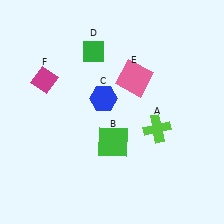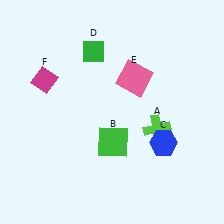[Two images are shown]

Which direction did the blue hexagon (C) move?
The blue hexagon (C) moved right.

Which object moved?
The blue hexagon (C) moved right.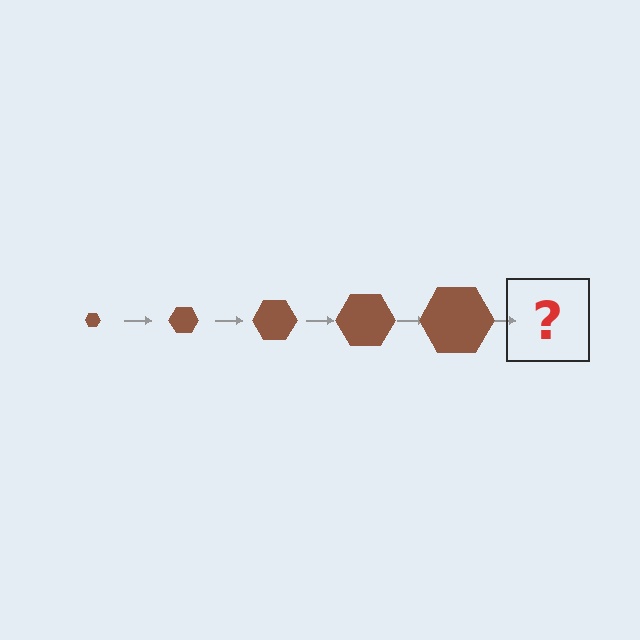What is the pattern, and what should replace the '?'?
The pattern is that the hexagon gets progressively larger each step. The '?' should be a brown hexagon, larger than the previous one.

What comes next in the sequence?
The next element should be a brown hexagon, larger than the previous one.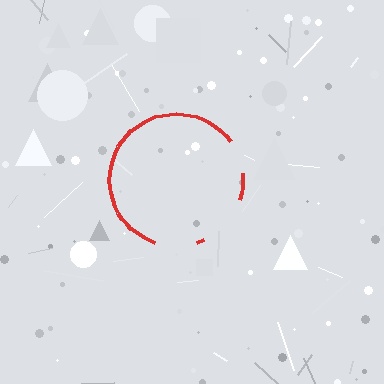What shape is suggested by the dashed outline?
The dashed outline suggests a circle.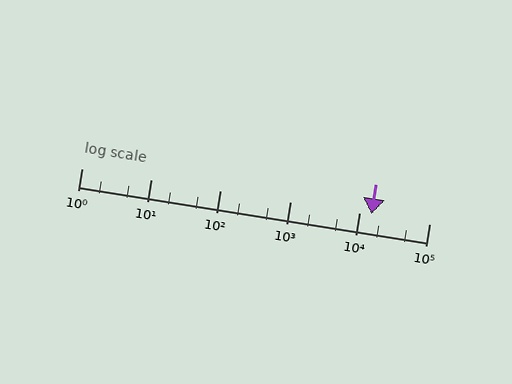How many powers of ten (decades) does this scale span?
The scale spans 5 decades, from 1 to 100000.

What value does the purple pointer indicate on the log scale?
The pointer indicates approximately 15000.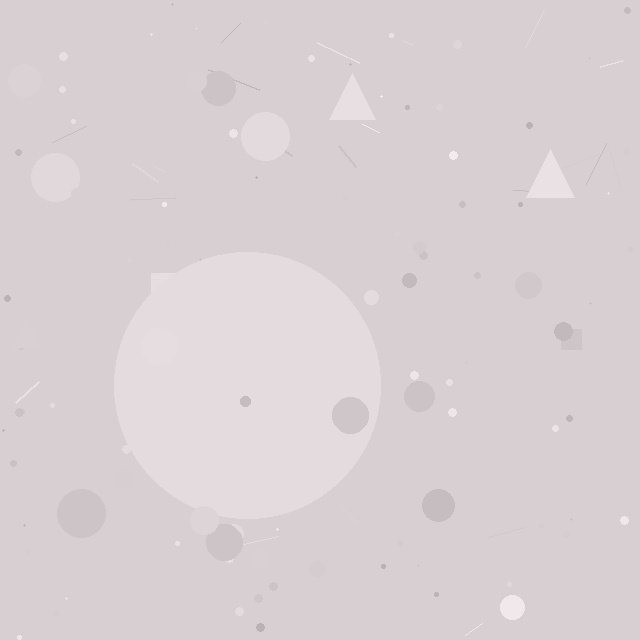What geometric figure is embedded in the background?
A circle is embedded in the background.